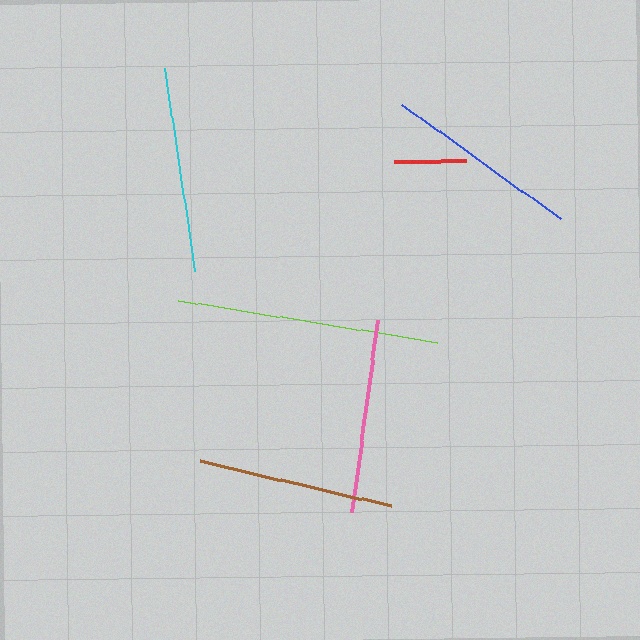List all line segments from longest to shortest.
From longest to shortest: lime, cyan, brown, blue, pink, red.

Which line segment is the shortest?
The red line is the shortest at approximately 72 pixels.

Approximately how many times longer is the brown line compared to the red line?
The brown line is approximately 2.7 times the length of the red line.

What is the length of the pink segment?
The pink segment is approximately 193 pixels long.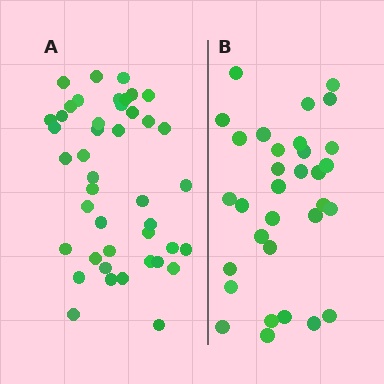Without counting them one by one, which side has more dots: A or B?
Region A (the left region) has more dots.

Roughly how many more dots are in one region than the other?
Region A has roughly 12 or so more dots than region B.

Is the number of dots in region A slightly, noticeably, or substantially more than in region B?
Region A has noticeably more, but not dramatically so. The ratio is roughly 1.3 to 1.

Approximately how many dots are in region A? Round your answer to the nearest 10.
About 40 dots. (The exact count is 43, which rounds to 40.)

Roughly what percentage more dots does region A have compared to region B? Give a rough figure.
About 35% more.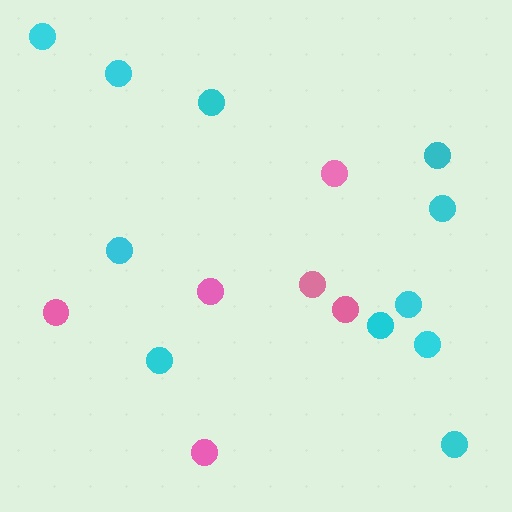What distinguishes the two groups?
There are 2 groups: one group of pink circles (6) and one group of cyan circles (11).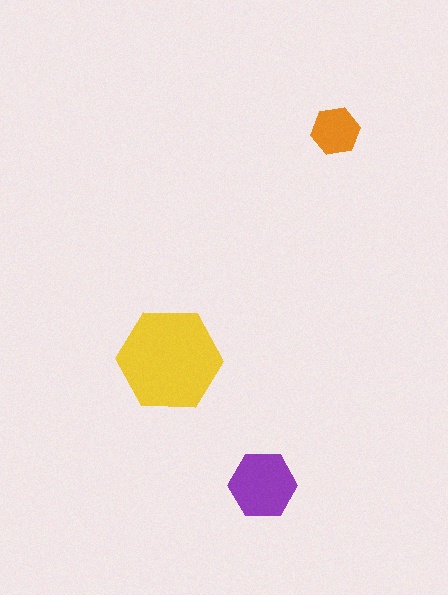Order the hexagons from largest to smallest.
the yellow one, the purple one, the orange one.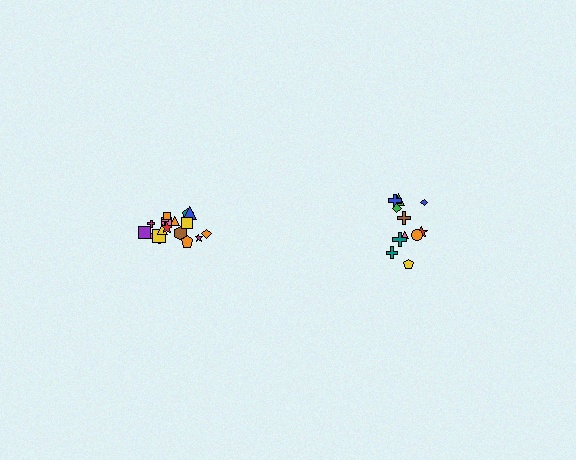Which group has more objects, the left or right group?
The left group.